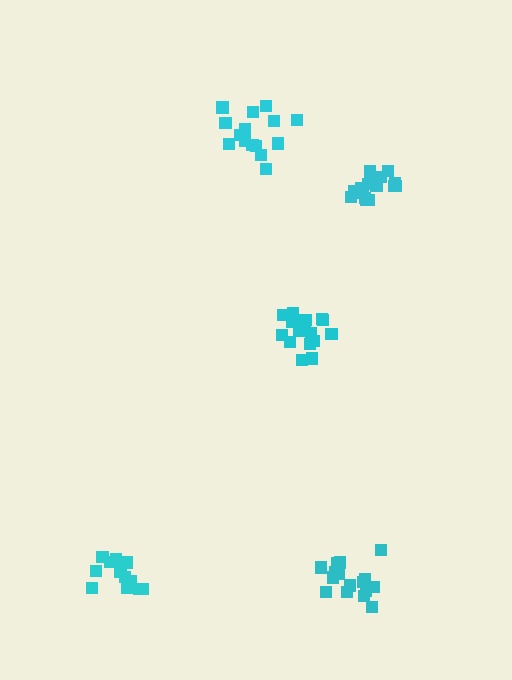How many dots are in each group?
Group 1: 16 dots, Group 2: 17 dots, Group 3: 15 dots, Group 4: 14 dots, Group 5: 17 dots (79 total).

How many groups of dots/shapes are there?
There are 5 groups.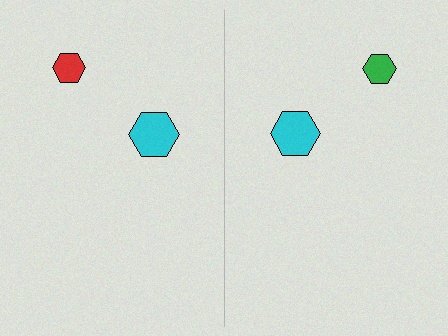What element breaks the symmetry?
The green hexagon on the right side breaks the symmetry — its mirror counterpart is red.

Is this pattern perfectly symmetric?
No, the pattern is not perfectly symmetric. The green hexagon on the right side breaks the symmetry — its mirror counterpart is red.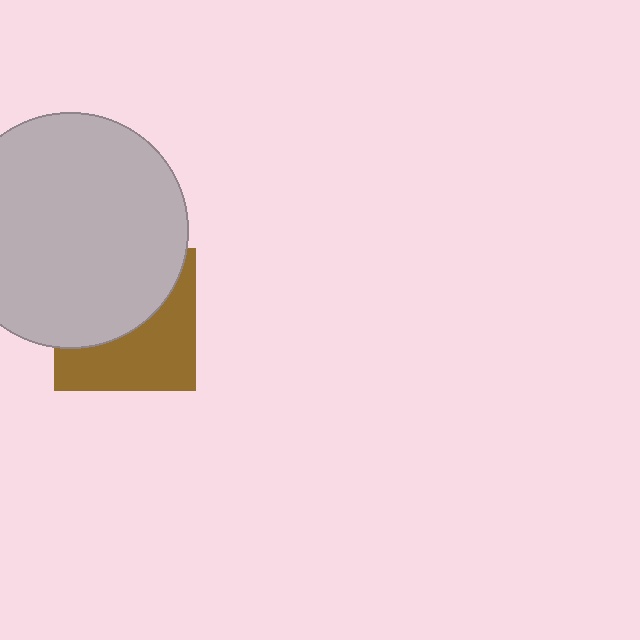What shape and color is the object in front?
The object in front is a light gray circle.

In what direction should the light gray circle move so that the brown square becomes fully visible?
The light gray circle should move up. That is the shortest direction to clear the overlap and leave the brown square fully visible.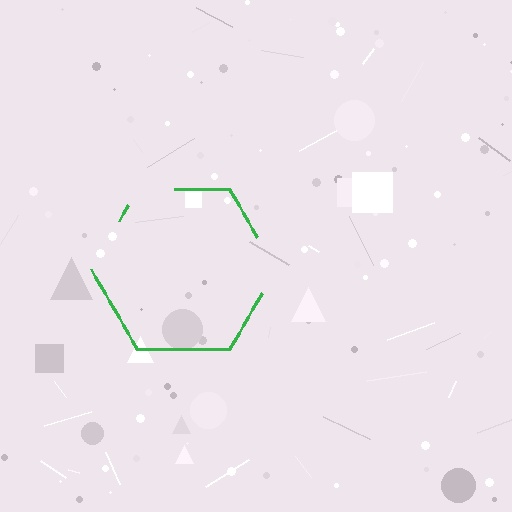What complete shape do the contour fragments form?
The contour fragments form a hexagon.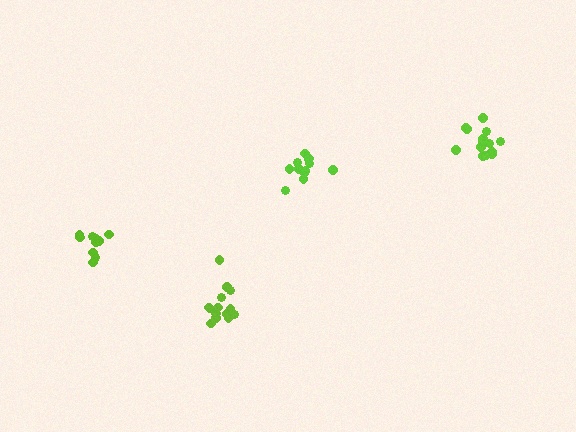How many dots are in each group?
Group 1: 12 dots, Group 2: 10 dots, Group 3: 14 dots, Group 4: 14 dots (50 total).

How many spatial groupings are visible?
There are 4 spatial groupings.